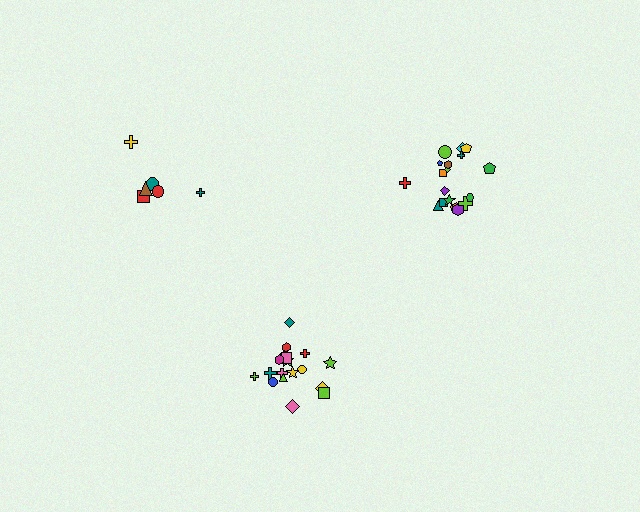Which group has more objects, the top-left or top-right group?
The top-right group.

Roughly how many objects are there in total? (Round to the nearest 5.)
Roughly 40 objects in total.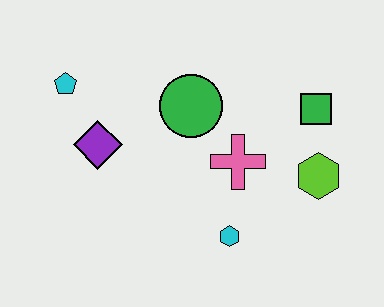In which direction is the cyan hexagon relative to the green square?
The cyan hexagon is below the green square.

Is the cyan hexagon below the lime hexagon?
Yes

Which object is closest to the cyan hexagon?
The pink cross is closest to the cyan hexagon.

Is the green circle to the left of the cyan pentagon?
No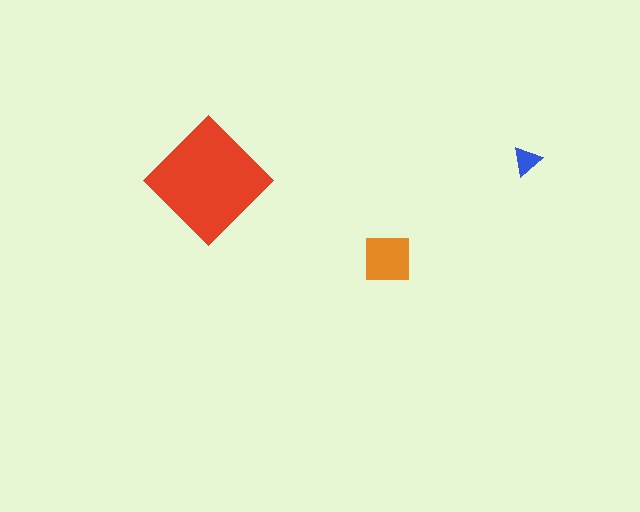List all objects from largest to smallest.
The red diamond, the orange square, the blue triangle.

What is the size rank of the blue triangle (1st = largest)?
3rd.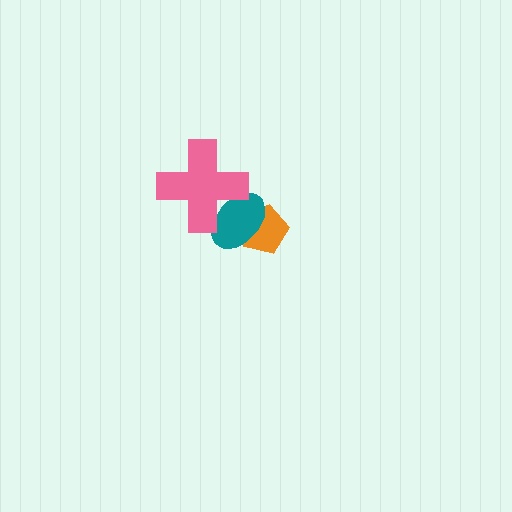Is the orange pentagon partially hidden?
Yes, it is partially covered by another shape.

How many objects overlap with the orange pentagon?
1 object overlaps with the orange pentagon.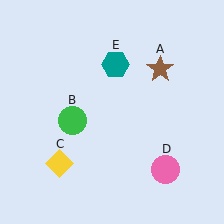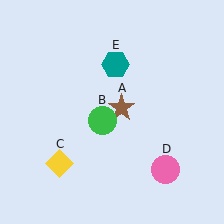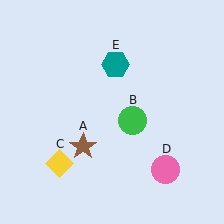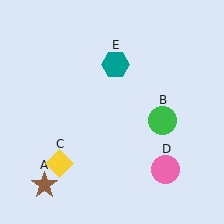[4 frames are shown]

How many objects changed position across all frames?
2 objects changed position: brown star (object A), green circle (object B).